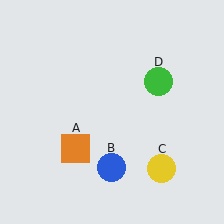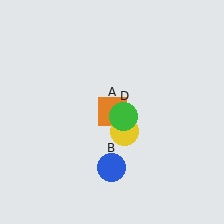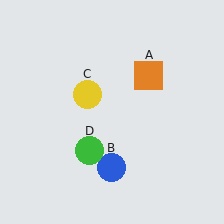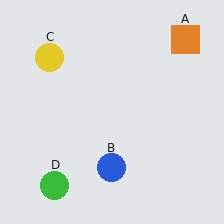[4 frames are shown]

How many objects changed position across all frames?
3 objects changed position: orange square (object A), yellow circle (object C), green circle (object D).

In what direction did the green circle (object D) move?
The green circle (object D) moved down and to the left.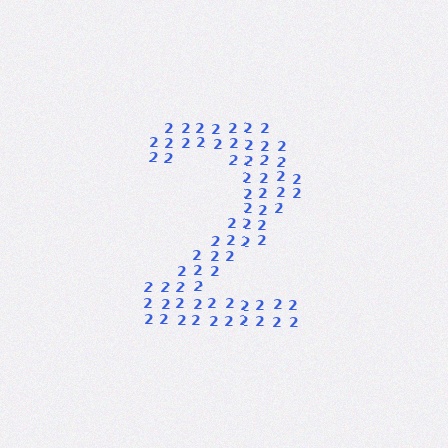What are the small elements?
The small elements are digit 2's.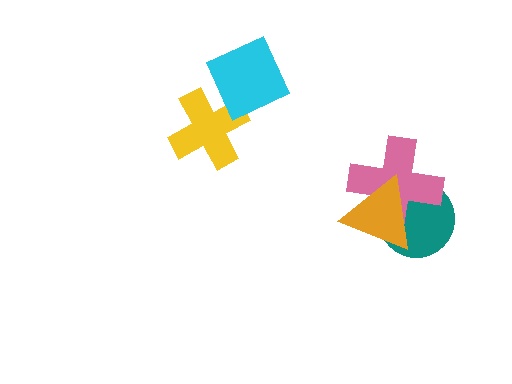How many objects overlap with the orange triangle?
2 objects overlap with the orange triangle.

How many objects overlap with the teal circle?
2 objects overlap with the teal circle.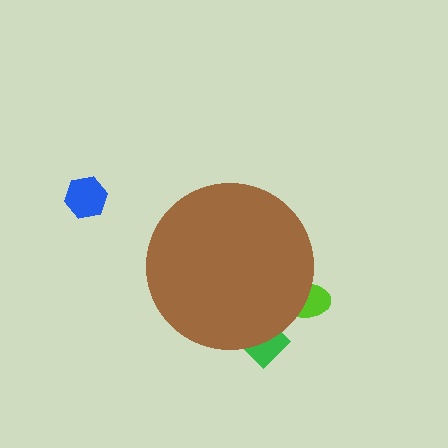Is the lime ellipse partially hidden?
Yes, the lime ellipse is partially hidden behind the brown circle.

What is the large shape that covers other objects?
A brown circle.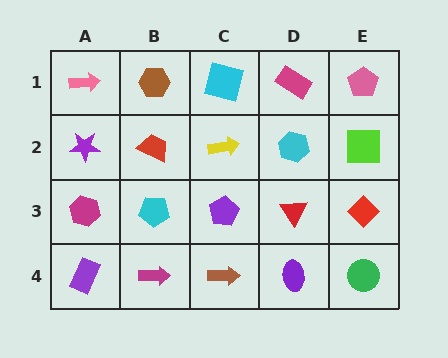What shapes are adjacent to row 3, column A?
A purple star (row 2, column A), a purple rectangle (row 4, column A), a cyan pentagon (row 3, column B).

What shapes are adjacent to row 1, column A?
A purple star (row 2, column A), a brown hexagon (row 1, column B).